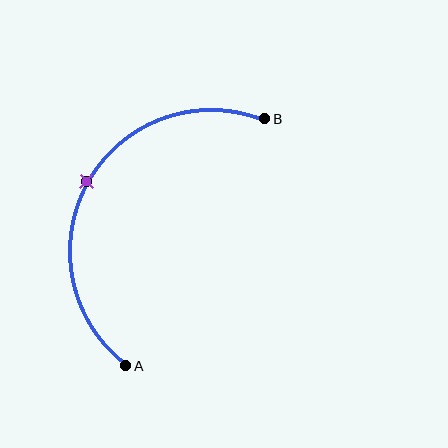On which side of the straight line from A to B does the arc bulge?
The arc bulges to the left of the straight line connecting A and B.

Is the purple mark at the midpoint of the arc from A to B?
Yes. The purple mark lies on the arc at equal arc-length from both A and B — it is the arc midpoint.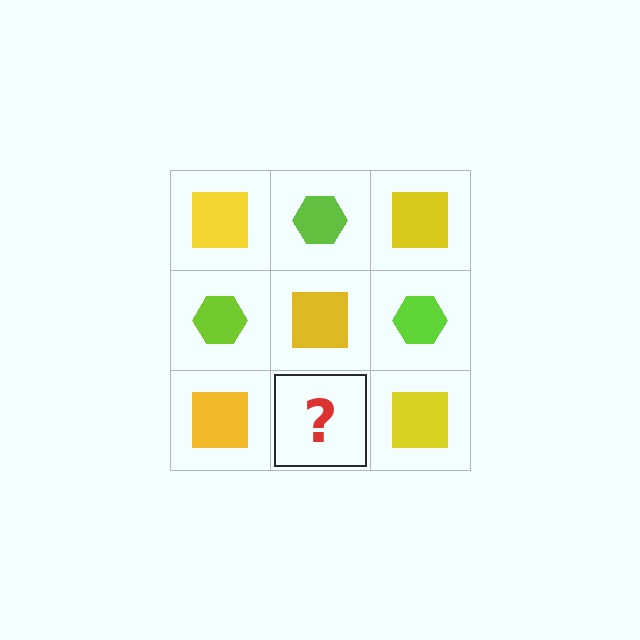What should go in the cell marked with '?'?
The missing cell should contain a lime hexagon.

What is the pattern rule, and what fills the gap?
The rule is that it alternates yellow square and lime hexagon in a checkerboard pattern. The gap should be filled with a lime hexagon.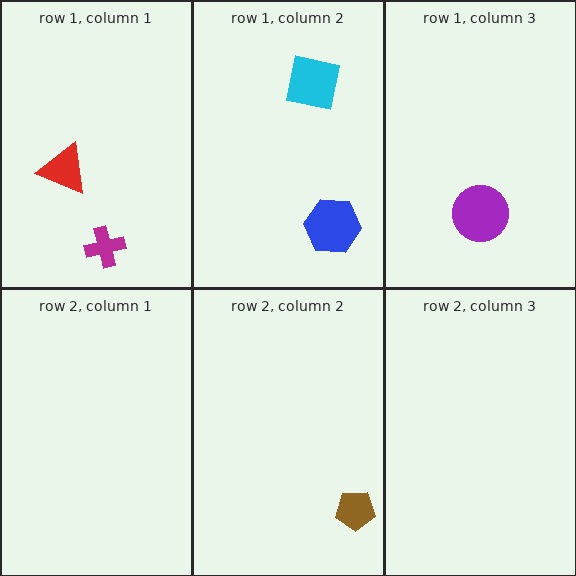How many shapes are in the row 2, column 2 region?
1.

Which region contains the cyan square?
The row 1, column 2 region.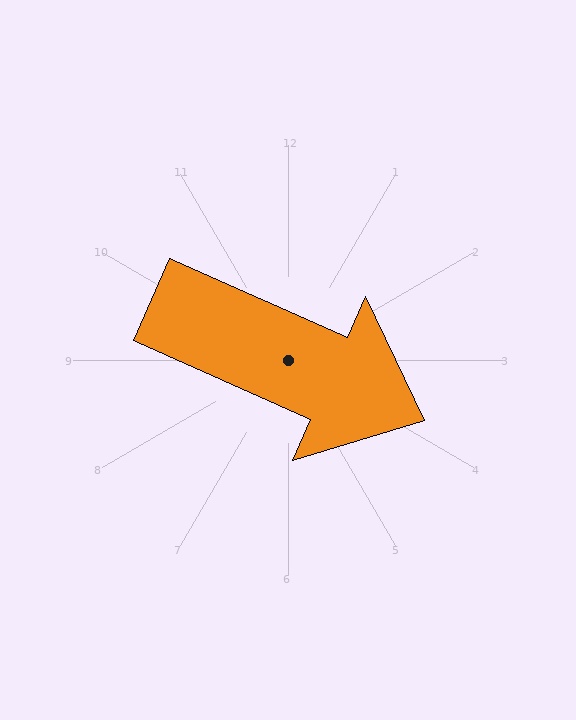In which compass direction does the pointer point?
Southeast.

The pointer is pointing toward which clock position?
Roughly 4 o'clock.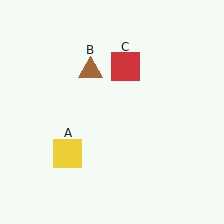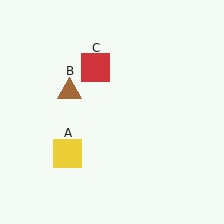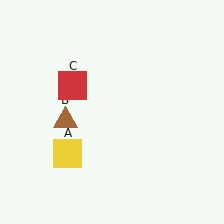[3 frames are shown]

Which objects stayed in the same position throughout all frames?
Yellow square (object A) remained stationary.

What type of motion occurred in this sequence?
The brown triangle (object B), red square (object C) rotated counterclockwise around the center of the scene.